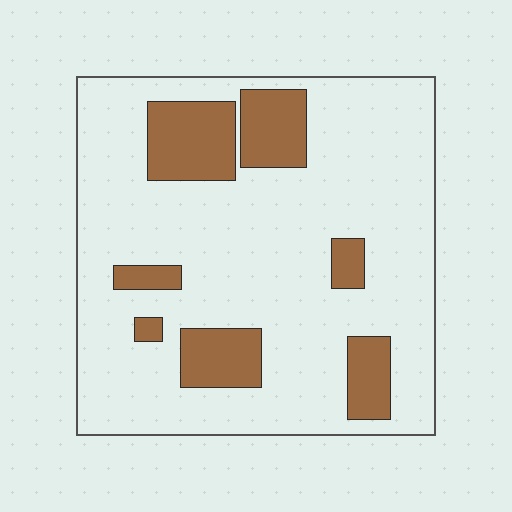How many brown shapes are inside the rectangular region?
7.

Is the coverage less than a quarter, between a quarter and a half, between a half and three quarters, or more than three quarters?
Less than a quarter.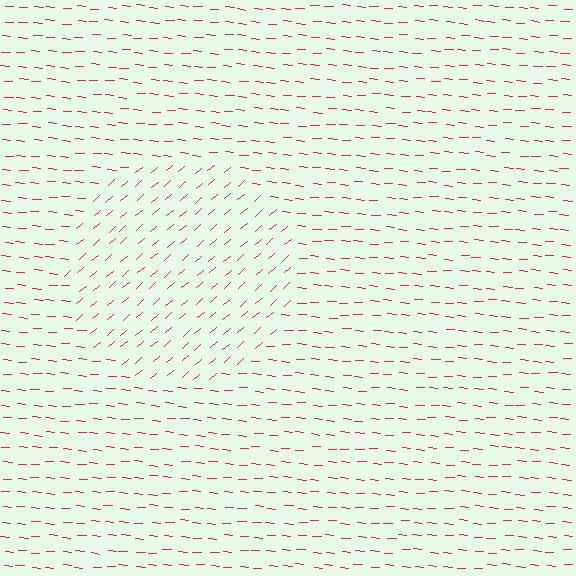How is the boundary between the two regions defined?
The boundary is defined purely by a change in line orientation (approximately 45 degrees difference). All lines are the same color and thickness.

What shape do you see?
I see a circle.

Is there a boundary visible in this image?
Yes, there is a texture boundary formed by a change in line orientation.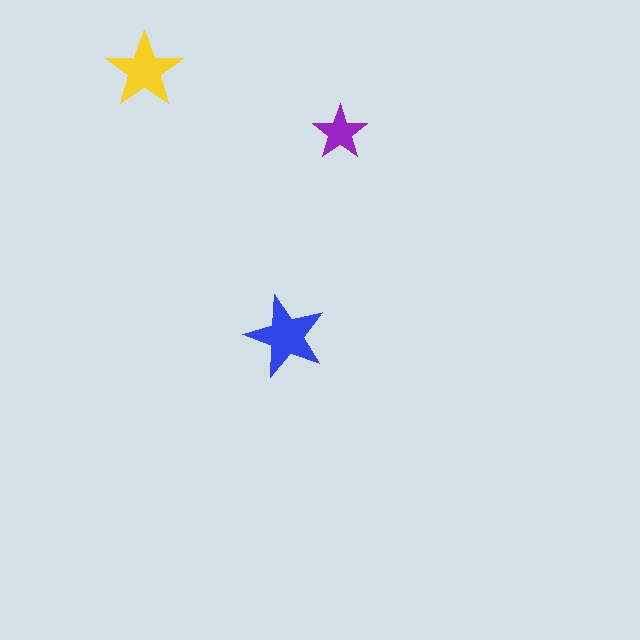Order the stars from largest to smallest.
the blue one, the yellow one, the purple one.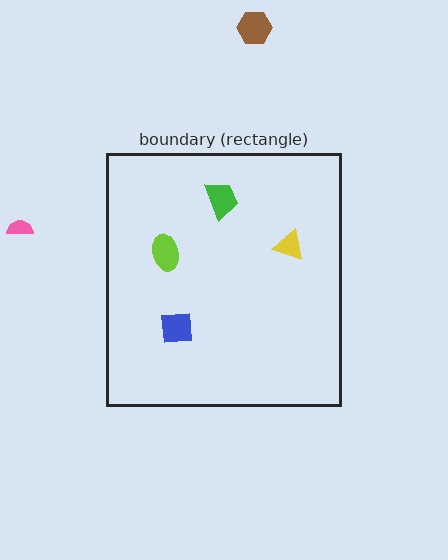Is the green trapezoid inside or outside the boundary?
Inside.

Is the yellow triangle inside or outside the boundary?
Inside.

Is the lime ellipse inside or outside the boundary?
Inside.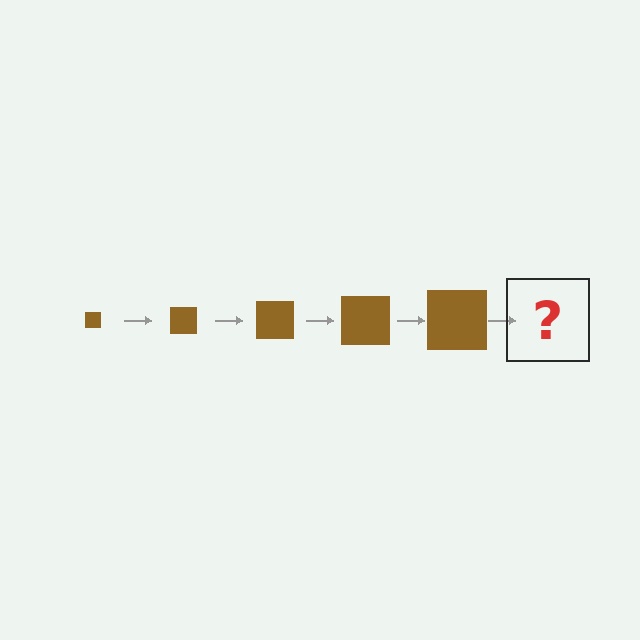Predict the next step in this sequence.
The next step is a brown square, larger than the previous one.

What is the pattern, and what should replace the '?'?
The pattern is that the square gets progressively larger each step. The '?' should be a brown square, larger than the previous one.